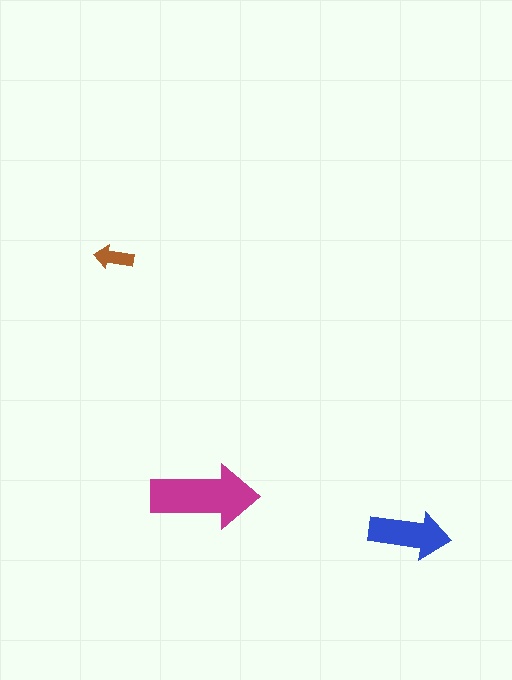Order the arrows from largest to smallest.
the magenta one, the blue one, the brown one.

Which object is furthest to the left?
The brown arrow is leftmost.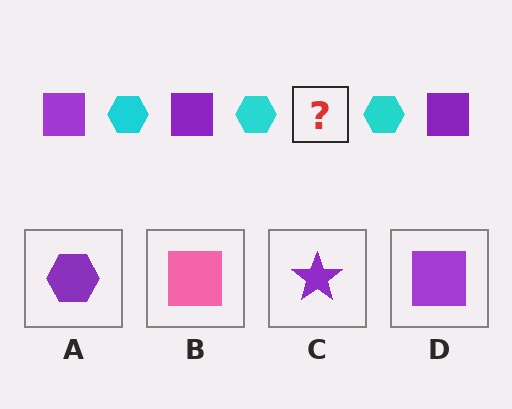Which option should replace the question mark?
Option D.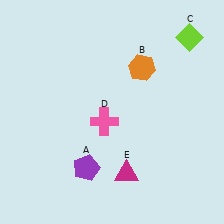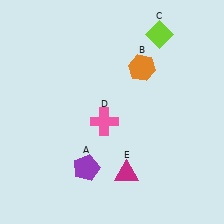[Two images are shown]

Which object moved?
The lime diamond (C) moved left.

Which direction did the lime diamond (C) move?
The lime diamond (C) moved left.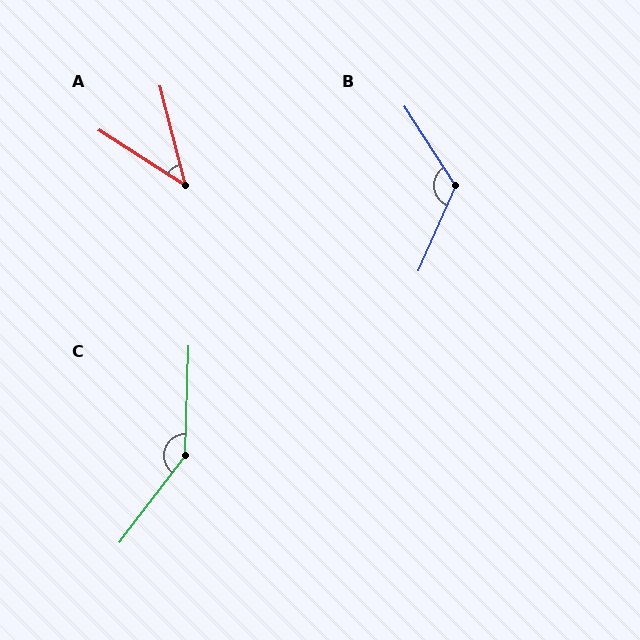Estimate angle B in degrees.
Approximately 124 degrees.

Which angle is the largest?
C, at approximately 145 degrees.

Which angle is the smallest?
A, at approximately 43 degrees.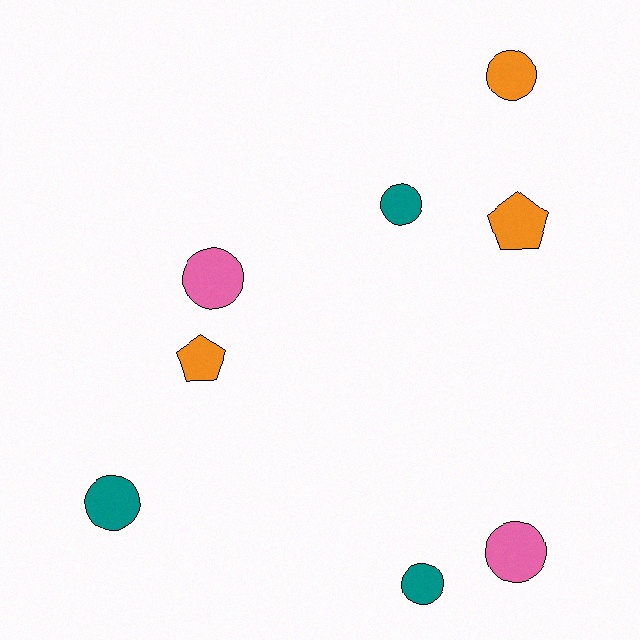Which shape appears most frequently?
Circle, with 6 objects.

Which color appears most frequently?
Orange, with 3 objects.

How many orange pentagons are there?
There are 2 orange pentagons.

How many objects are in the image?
There are 8 objects.